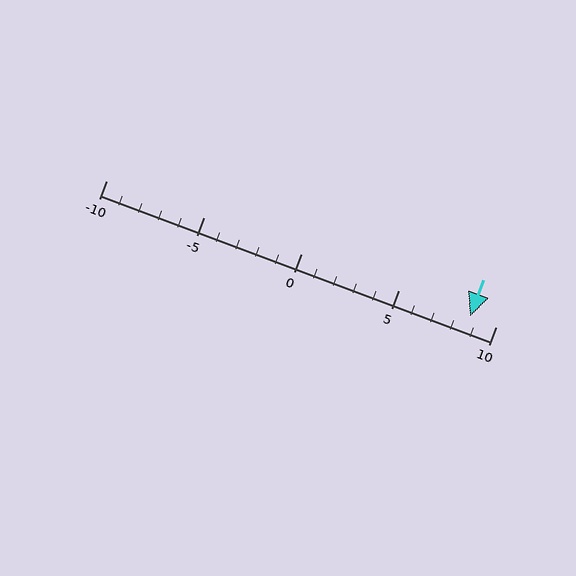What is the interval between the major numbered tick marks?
The major tick marks are spaced 5 units apart.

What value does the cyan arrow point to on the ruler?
The cyan arrow points to approximately 9.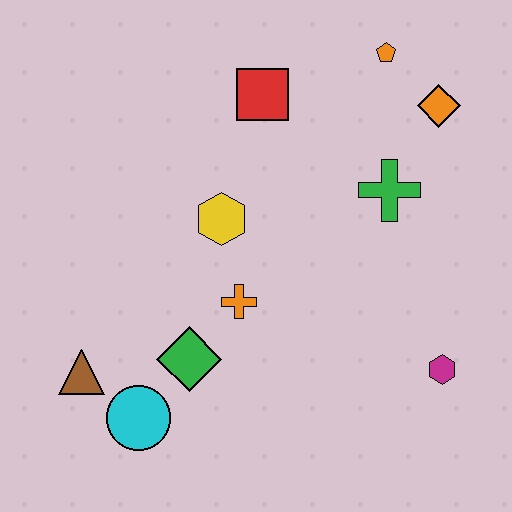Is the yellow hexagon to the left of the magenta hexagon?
Yes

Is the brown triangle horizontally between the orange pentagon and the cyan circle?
No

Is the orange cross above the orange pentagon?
No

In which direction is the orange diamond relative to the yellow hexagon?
The orange diamond is to the right of the yellow hexagon.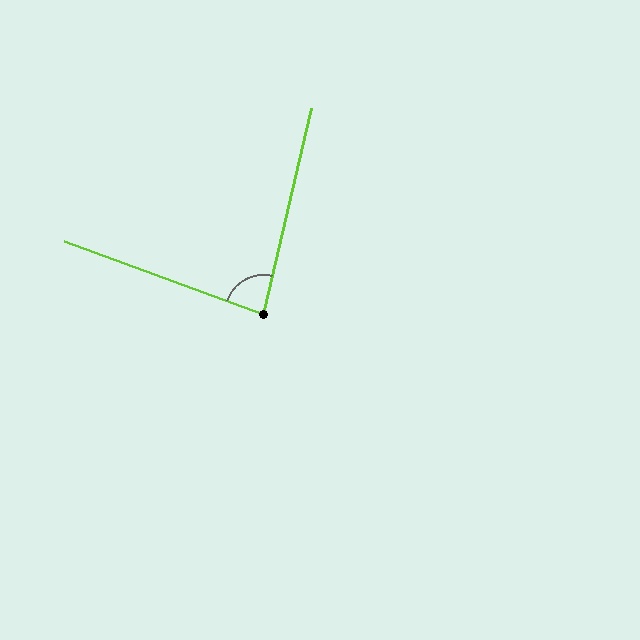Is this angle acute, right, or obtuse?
It is acute.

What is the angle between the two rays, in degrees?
Approximately 83 degrees.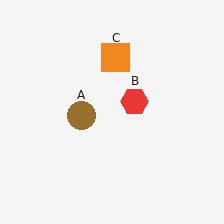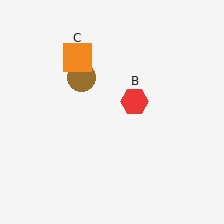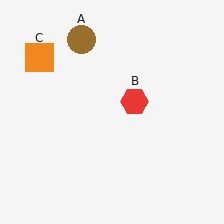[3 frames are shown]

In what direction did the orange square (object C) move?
The orange square (object C) moved left.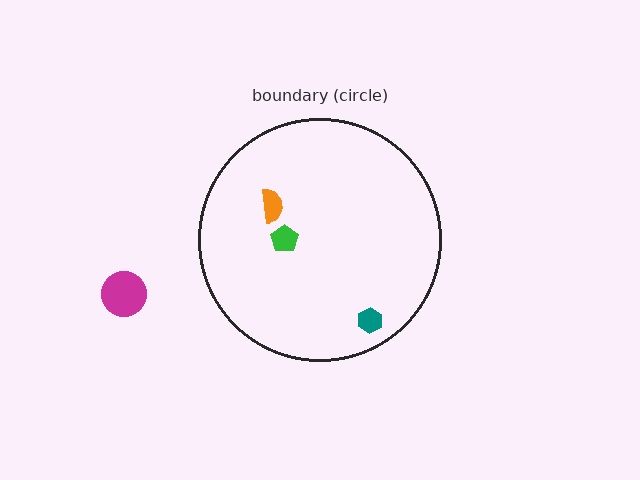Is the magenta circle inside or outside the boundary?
Outside.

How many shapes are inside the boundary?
3 inside, 1 outside.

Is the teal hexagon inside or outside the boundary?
Inside.